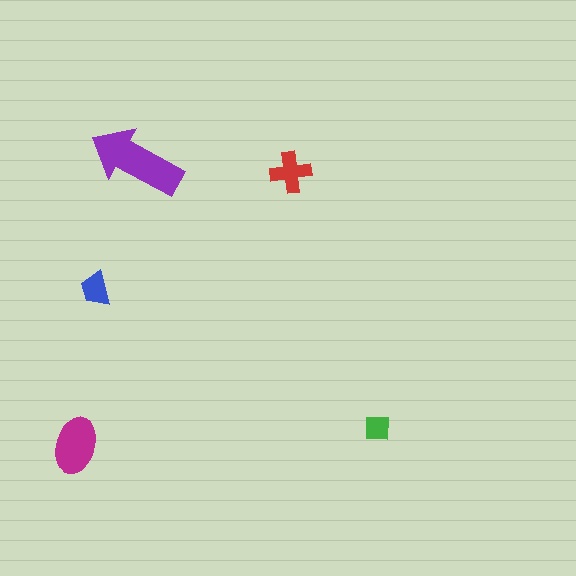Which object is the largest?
The purple arrow.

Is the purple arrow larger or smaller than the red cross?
Larger.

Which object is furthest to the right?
The green square is rightmost.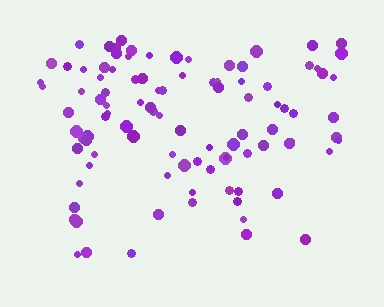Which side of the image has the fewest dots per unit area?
The bottom.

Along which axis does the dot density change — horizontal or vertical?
Vertical.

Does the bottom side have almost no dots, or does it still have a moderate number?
Still a moderate number, just noticeably fewer than the top.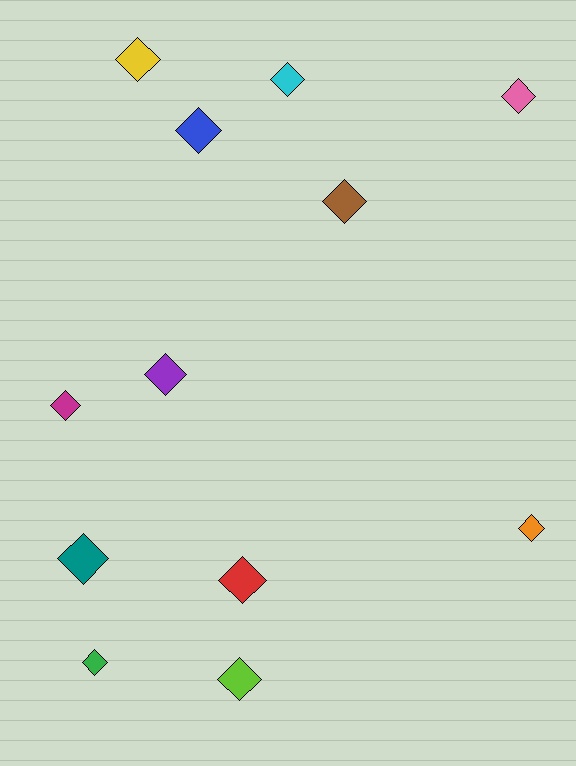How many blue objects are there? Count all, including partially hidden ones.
There is 1 blue object.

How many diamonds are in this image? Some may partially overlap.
There are 12 diamonds.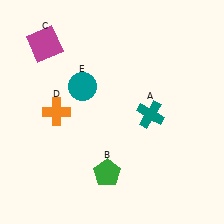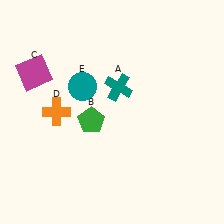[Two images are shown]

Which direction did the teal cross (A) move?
The teal cross (A) moved left.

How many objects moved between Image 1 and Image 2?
3 objects moved between the two images.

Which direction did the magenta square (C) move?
The magenta square (C) moved down.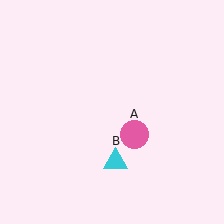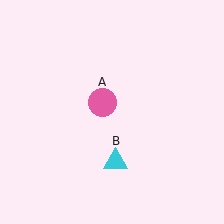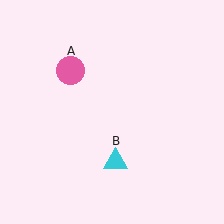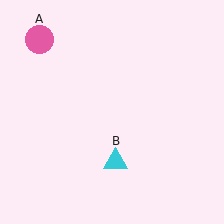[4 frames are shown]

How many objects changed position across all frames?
1 object changed position: pink circle (object A).